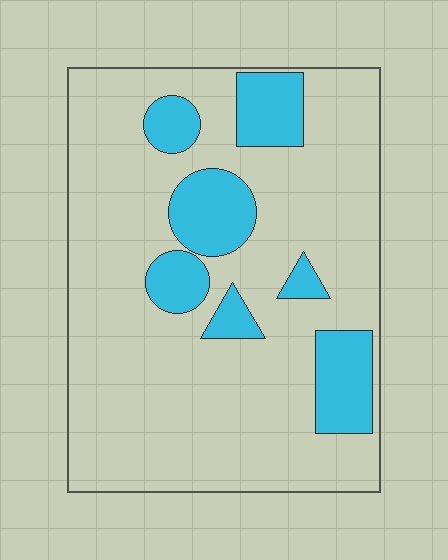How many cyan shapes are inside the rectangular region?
7.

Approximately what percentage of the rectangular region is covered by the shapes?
Approximately 20%.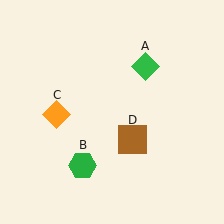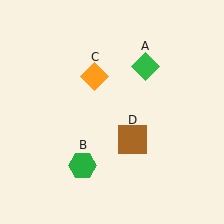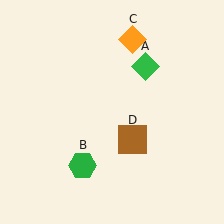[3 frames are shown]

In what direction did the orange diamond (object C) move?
The orange diamond (object C) moved up and to the right.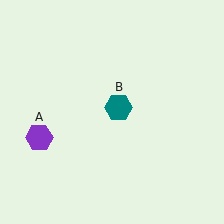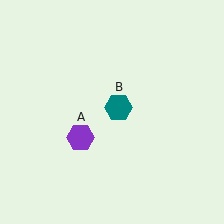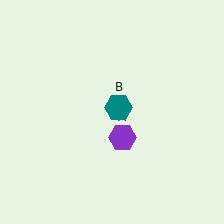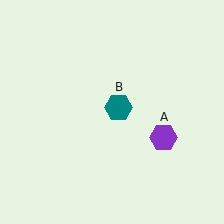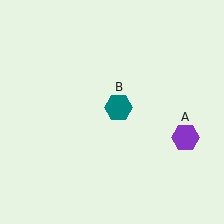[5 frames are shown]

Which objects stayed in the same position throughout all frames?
Teal hexagon (object B) remained stationary.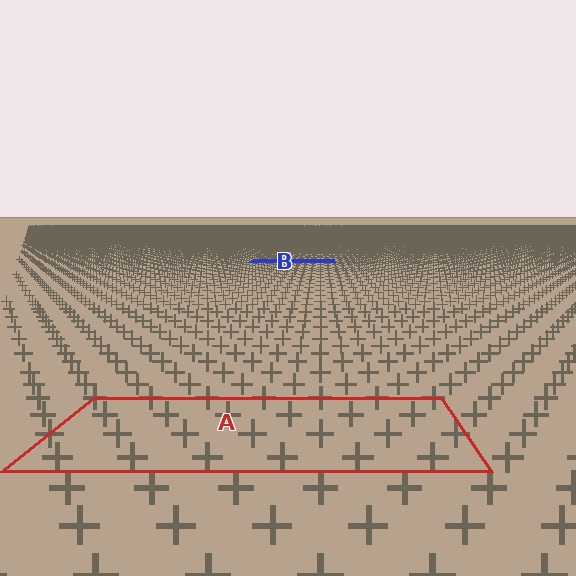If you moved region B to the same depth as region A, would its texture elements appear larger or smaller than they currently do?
They would appear larger. At a closer depth, the same texture elements are projected at a bigger on-screen size.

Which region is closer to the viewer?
Region A is closer. The texture elements there are larger and more spread out.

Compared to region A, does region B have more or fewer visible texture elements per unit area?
Region B has more texture elements per unit area — they are packed more densely because it is farther away.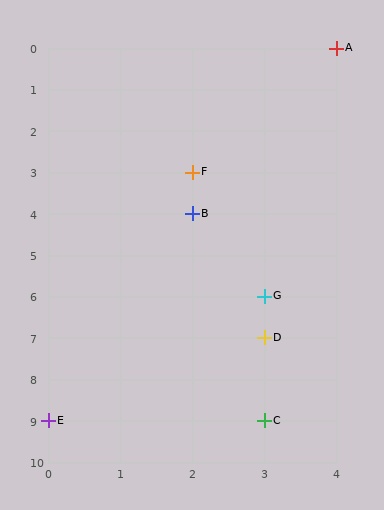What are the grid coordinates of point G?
Point G is at grid coordinates (3, 6).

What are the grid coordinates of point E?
Point E is at grid coordinates (0, 9).